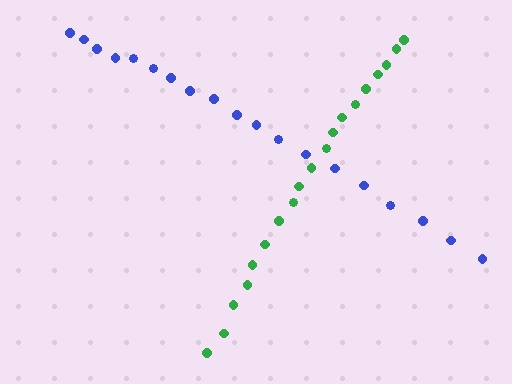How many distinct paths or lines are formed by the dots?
There are 2 distinct paths.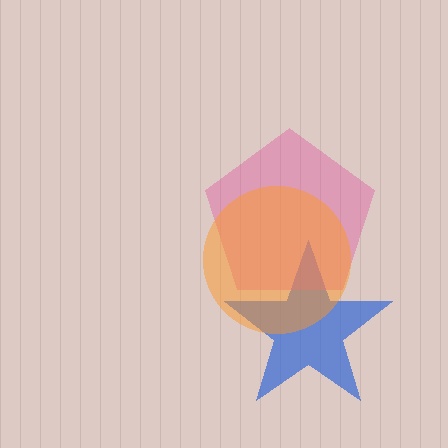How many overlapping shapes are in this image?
There are 3 overlapping shapes in the image.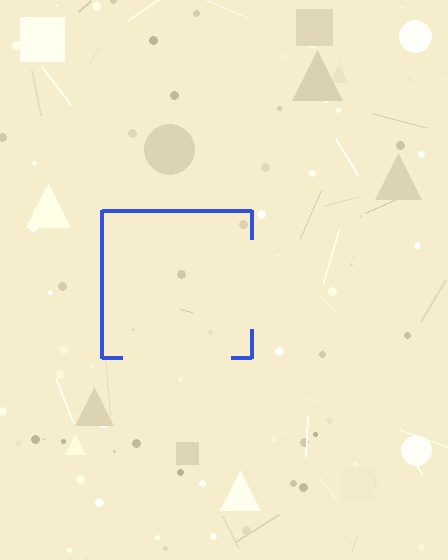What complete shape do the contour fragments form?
The contour fragments form a square.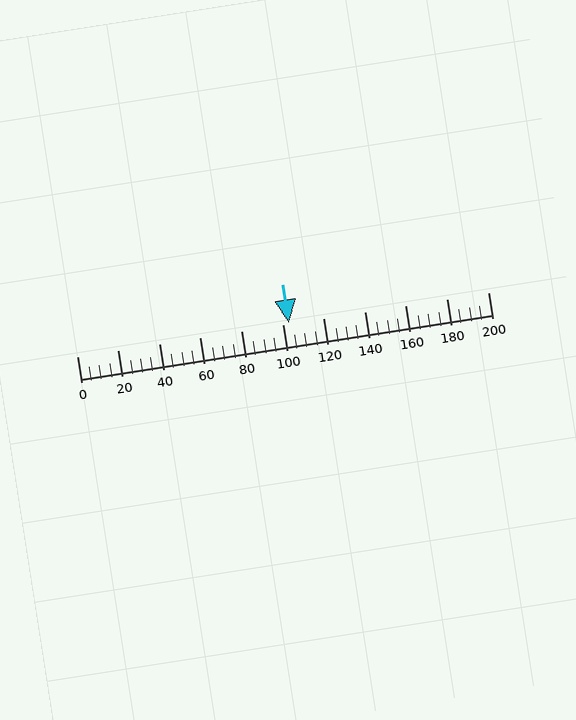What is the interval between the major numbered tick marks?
The major tick marks are spaced 20 units apart.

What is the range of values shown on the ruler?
The ruler shows values from 0 to 200.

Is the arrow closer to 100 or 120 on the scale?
The arrow is closer to 100.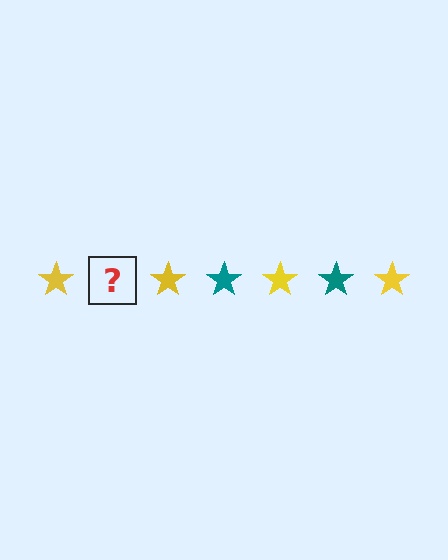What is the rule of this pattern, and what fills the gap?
The rule is that the pattern cycles through yellow, teal stars. The gap should be filled with a teal star.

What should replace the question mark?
The question mark should be replaced with a teal star.